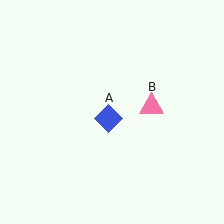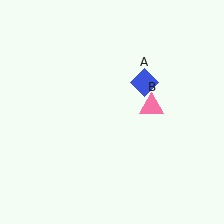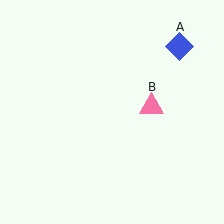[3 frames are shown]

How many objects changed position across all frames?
1 object changed position: blue diamond (object A).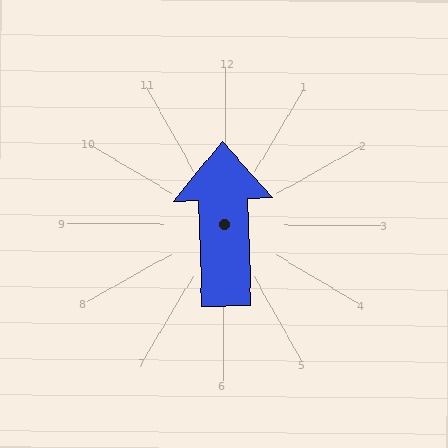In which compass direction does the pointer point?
North.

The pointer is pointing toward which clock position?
Roughly 12 o'clock.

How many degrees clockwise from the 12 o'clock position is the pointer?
Approximately 358 degrees.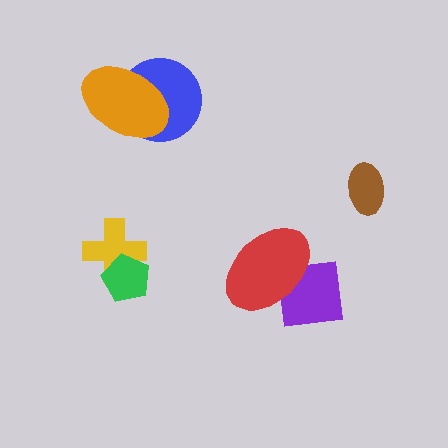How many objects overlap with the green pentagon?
1 object overlaps with the green pentagon.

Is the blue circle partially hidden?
Yes, it is partially covered by another shape.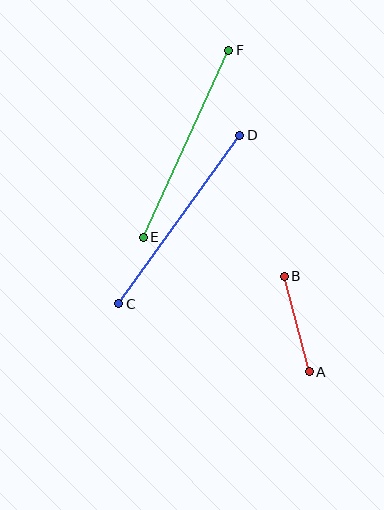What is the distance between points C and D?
The distance is approximately 207 pixels.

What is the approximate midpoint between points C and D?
The midpoint is at approximately (179, 220) pixels.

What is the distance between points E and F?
The distance is approximately 206 pixels.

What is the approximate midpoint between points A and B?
The midpoint is at approximately (297, 324) pixels.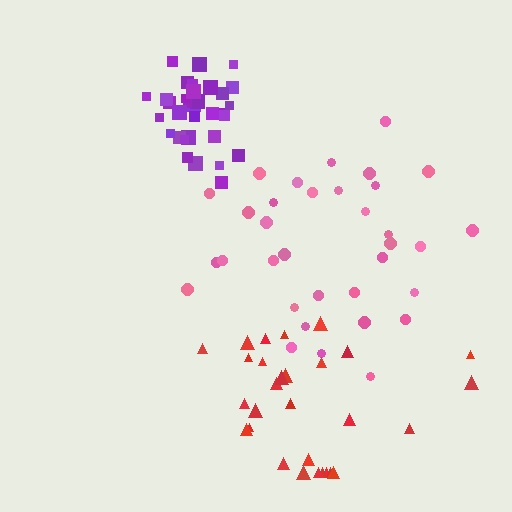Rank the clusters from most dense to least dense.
purple, red, pink.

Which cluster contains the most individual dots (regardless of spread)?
Pink (34).